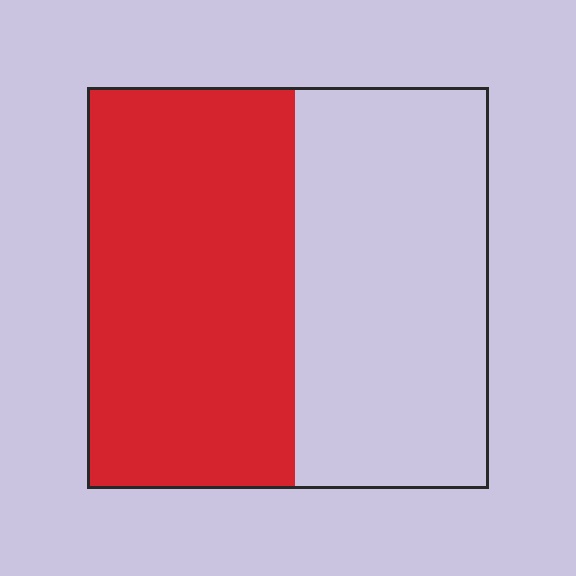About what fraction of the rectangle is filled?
About one half (1/2).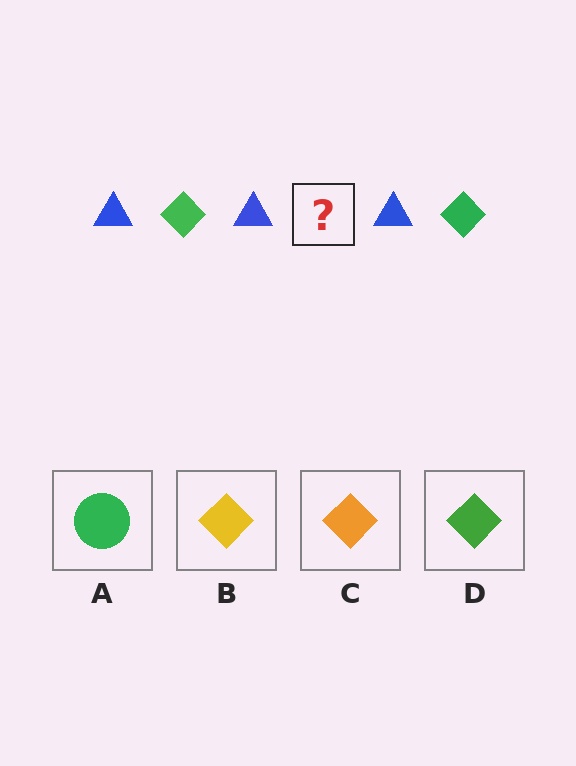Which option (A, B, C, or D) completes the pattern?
D.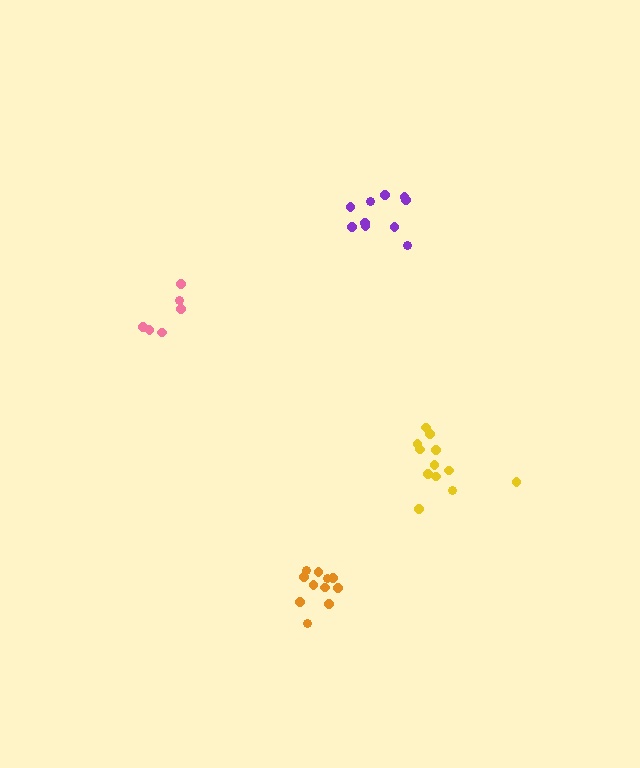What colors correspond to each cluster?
The clusters are colored: purple, orange, pink, yellow.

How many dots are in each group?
Group 1: 10 dots, Group 2: 11 dots, Group 3: 6 dots, Group 4: 12 dots (39 total).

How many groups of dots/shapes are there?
There are 4 groups.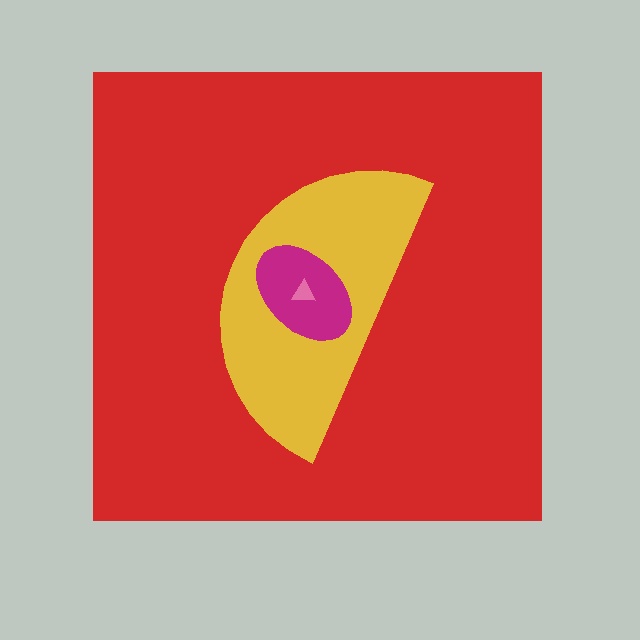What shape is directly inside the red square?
The yellow semicircle.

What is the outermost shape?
The red square.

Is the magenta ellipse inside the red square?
Yes.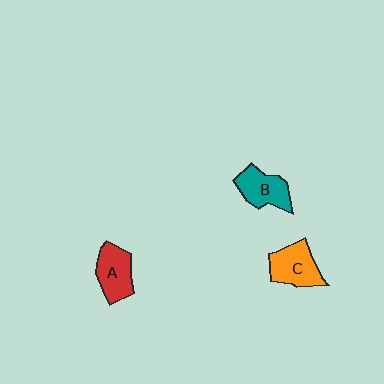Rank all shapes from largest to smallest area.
From largest to smallest: C (orange), A (red), B (teal).